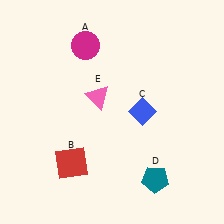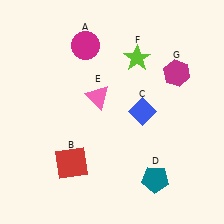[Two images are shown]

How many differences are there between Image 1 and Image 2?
There are 2 differences between the two images.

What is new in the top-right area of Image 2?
A lime star (F) was added in the top-right area of Image 2.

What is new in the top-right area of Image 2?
A magenta hexagon (G) was added in the top-right area of Image 2.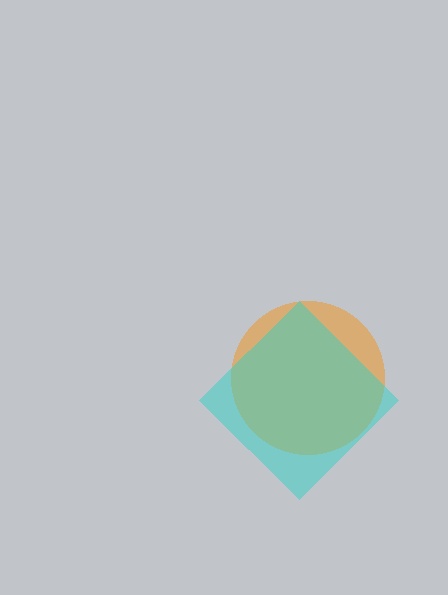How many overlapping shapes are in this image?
There are 2 overlapping shapes in the image.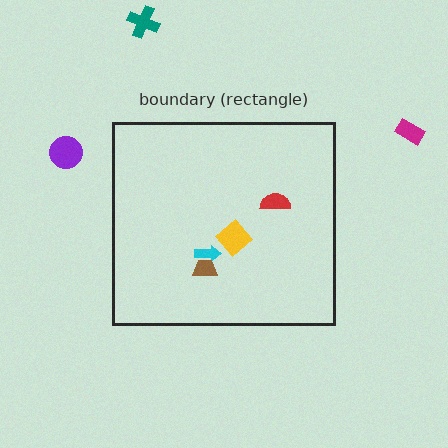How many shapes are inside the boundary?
4 inside, 3 outside.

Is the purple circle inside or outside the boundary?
Outside.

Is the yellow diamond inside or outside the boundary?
Inside.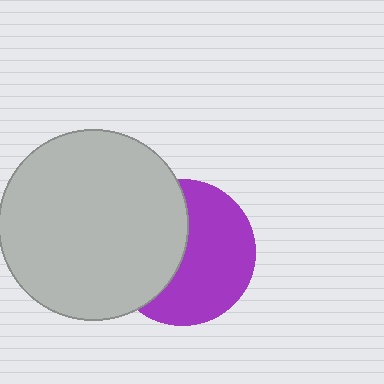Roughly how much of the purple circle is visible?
About half of it is visible (roughly 56%).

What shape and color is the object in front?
The object in front is a light gray circle.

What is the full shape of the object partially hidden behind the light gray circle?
The partially hidden object is a purple circle.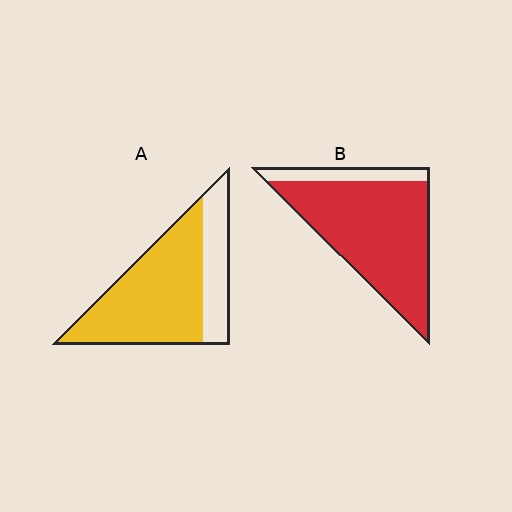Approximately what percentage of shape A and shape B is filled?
A is approximately 70% and B is approximately 85%.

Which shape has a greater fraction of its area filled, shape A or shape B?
Shape B.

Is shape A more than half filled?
Yes.